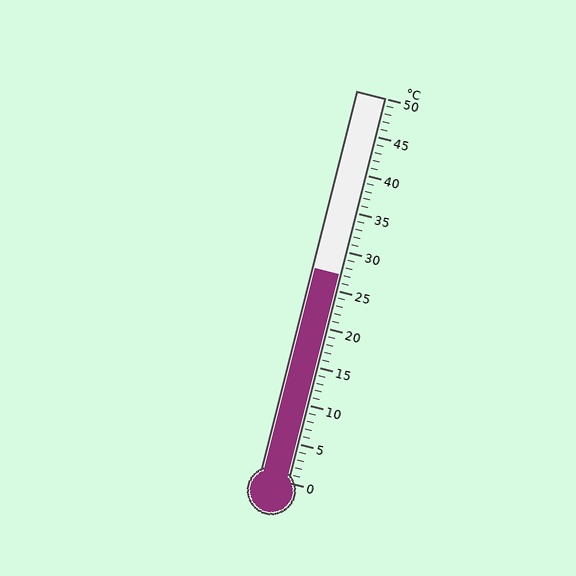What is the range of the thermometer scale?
The thermometer scale ranges from 0°C to 50°C.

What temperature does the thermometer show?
The thermometer shows approximately 27°C.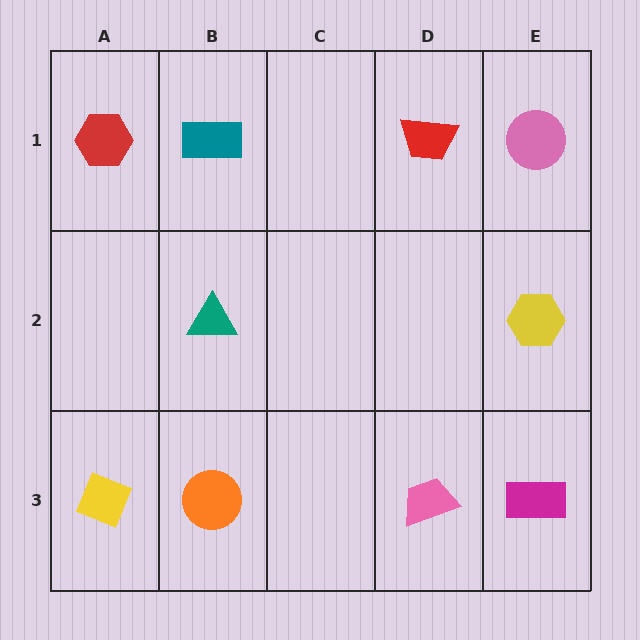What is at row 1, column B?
A teal rectangle.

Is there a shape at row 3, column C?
No, that cell is empty.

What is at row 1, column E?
A pink circle.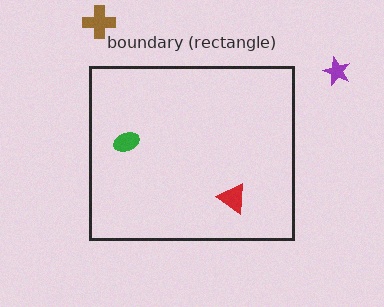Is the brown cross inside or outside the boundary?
Outside.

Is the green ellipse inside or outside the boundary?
Inside.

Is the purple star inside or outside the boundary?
Outside.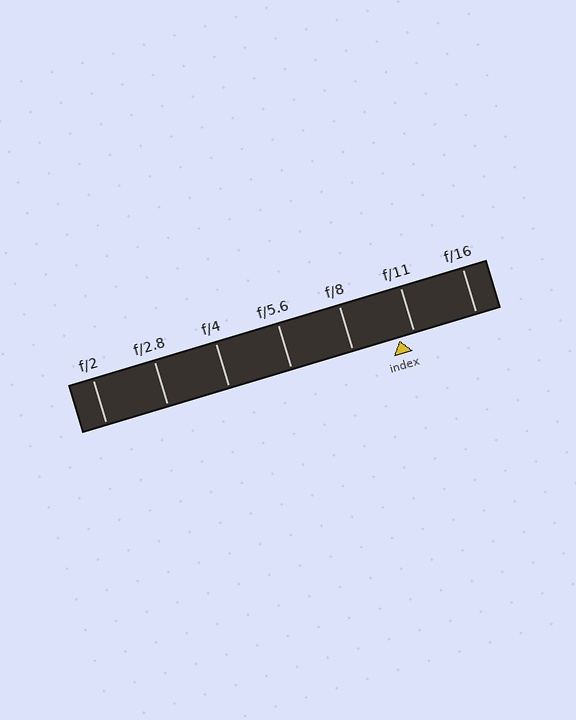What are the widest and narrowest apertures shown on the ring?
The widest aperture shown is f/2 and the narrowest is f/16.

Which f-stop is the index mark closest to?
The index mark is closest to f/11.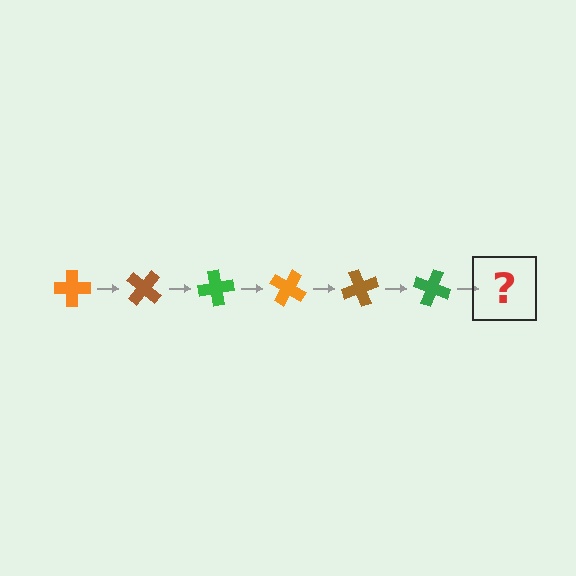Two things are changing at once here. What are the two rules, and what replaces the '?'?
The two rules are that it rotates 40 degrees each step and the color cycles through orange, brown, and green. The '?' should be an orange cross, rotated 240 degrees from the start.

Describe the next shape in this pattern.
It should be an orange cross, rotated 240 degrees from the start.